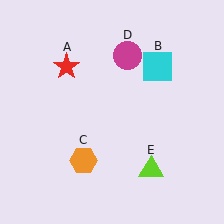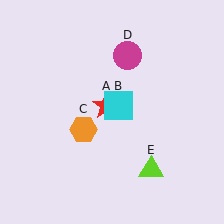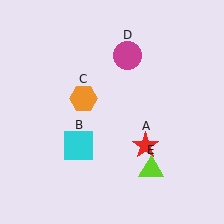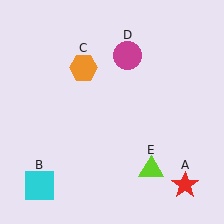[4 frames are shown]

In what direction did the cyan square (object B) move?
The cyan square (object B) moved down and to the left.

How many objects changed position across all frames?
3 objects changed position: red star (object A), cyan square (object B), orange hexagon (object C).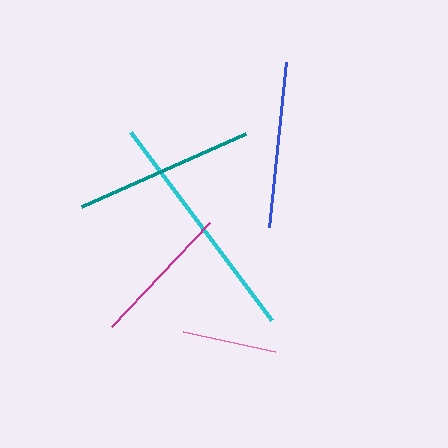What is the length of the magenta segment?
The magenta segment is approximately 142 pixels long.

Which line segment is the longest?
The cyan line is the longest at approximately 234 pixels.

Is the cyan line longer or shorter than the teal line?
The cyan line is longer than the teal line.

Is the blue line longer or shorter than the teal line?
The teal line is longer than the blue line.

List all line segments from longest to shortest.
From longest to shortest: cyan, teal, blue, magenta, pink.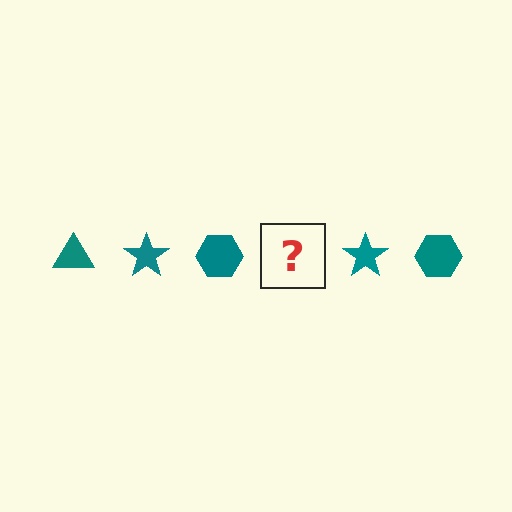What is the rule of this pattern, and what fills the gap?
The rule is that the pattern cycles through triangle, star, hexagon shapes in teal. The gap should be filled with a teal triangle.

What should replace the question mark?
The question mark should be replaced with a teal triangle.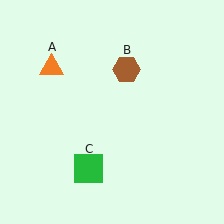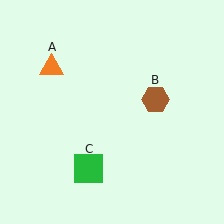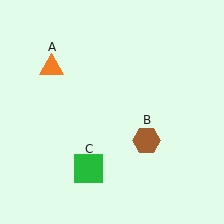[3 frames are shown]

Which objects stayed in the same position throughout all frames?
Orange triangle (object A) and green square (object C) remained stationary.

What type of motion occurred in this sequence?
The brown hexagon (object B) rotated clockwise around the center of the scene.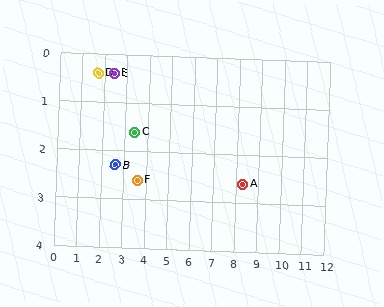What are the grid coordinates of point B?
Point B is at approximately (2.6, 2.3).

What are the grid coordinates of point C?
Point C is at approximately (3.4, 1.6).